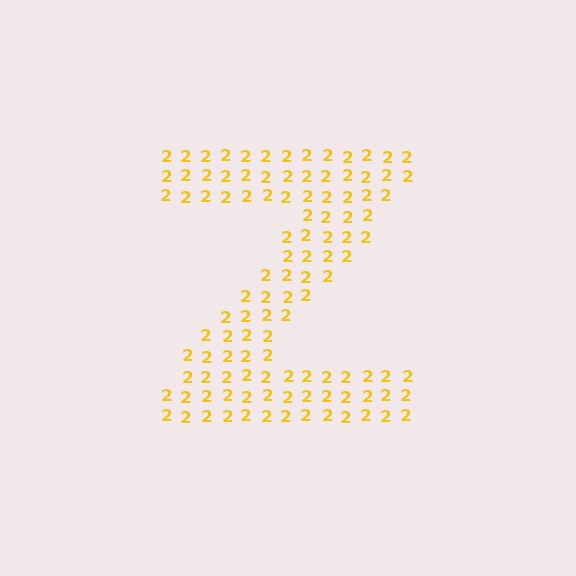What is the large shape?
The large shape is the letter Z.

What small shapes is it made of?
It is made of small digit 2's.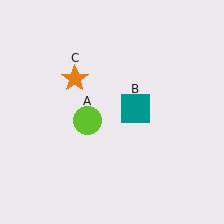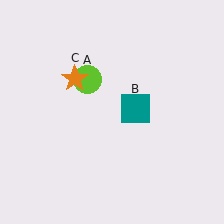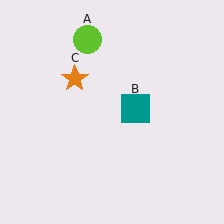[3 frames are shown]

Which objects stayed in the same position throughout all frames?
Teal square (object B) and orange star (object C) remained stationary.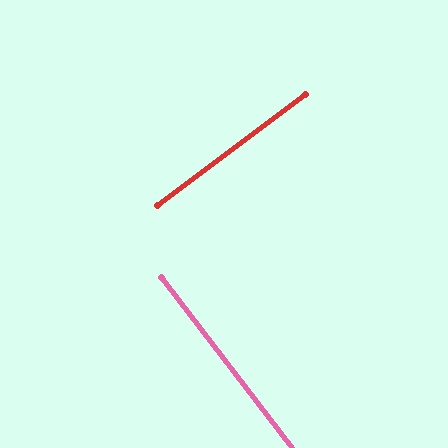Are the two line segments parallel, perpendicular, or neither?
Perpendicular — they meet at approximately 89°.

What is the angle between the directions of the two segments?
Approximately 89 degrees.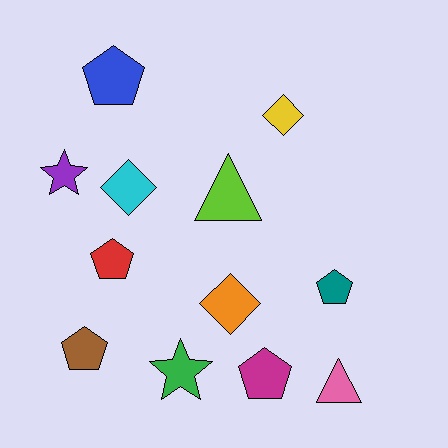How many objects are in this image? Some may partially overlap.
There are 12 objects.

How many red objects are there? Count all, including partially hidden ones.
There is 1 red object.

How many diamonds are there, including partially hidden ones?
There are 3 diamonds.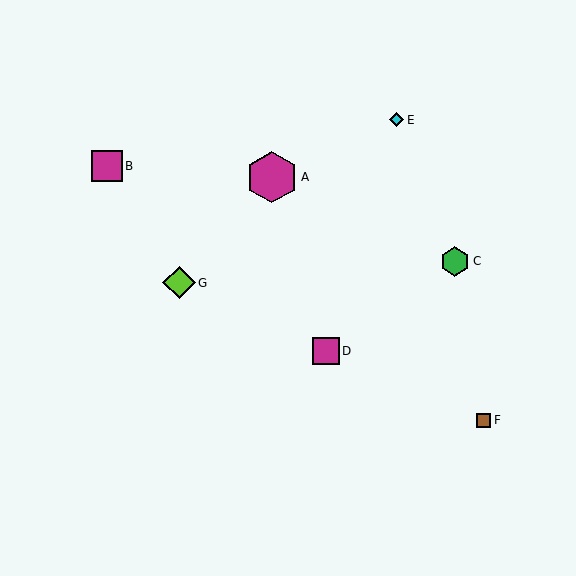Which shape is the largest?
The magenta hexagon (labeled A) is the largest.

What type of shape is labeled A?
Shape A is a magenta hexagon.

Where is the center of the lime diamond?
The center of the lime diamond is at (179, 283).